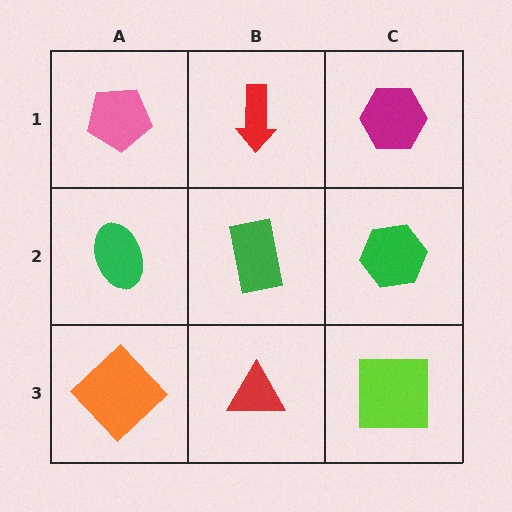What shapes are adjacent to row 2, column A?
A pink pentagon (row 1, column A), an orange diamond (row 3, column A), a green rectangle (row 2, column B).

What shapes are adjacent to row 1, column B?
A green rectangle (row 2, column B), a pink pentagon (row 1, column A), a magenta hexagon (row 1, column C).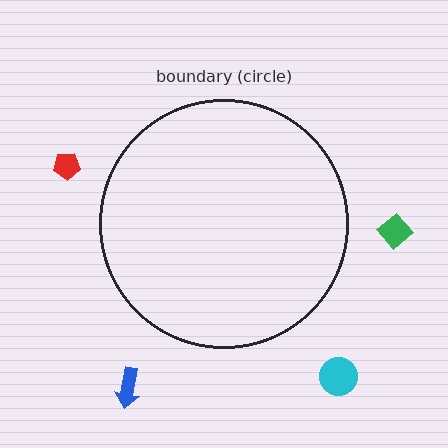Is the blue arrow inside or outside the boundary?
Outside.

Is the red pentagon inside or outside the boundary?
Outside.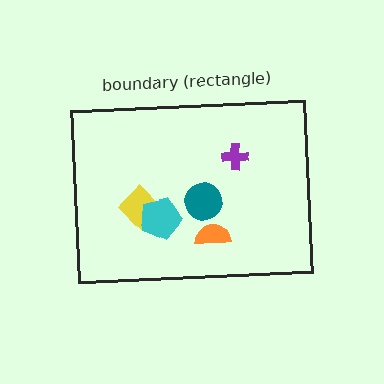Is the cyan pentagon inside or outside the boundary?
Inside.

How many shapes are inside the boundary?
5 inside, 0 outside.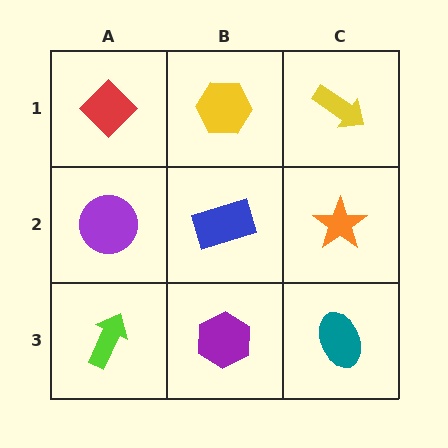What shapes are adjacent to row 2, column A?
A red diamond (row 1, column A), a lime arrow (row 3, column A), a blue rectangle (row 2, column B).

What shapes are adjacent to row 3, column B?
A blue rectangle (row 2, column B), a lime arrow (row 3, column A), a teal ellipse (row 3, column C).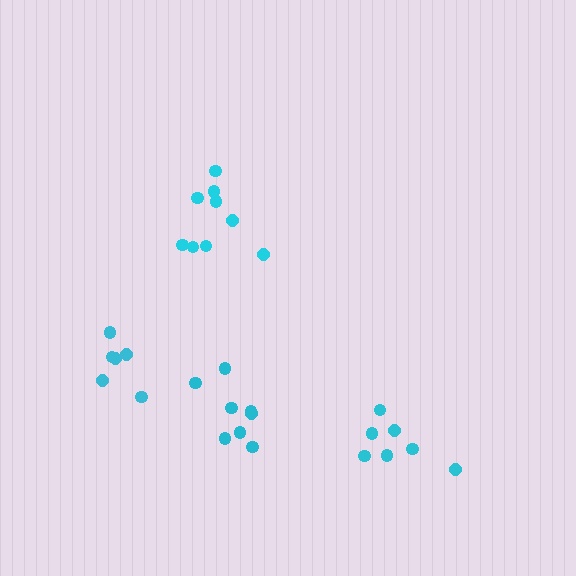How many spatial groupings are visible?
There are 4 spatial groupings.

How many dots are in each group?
Group 1: 8 dots, Group 2: 7 dots, Group 3: 9 dots, Group 4: 6 dots (30 total).